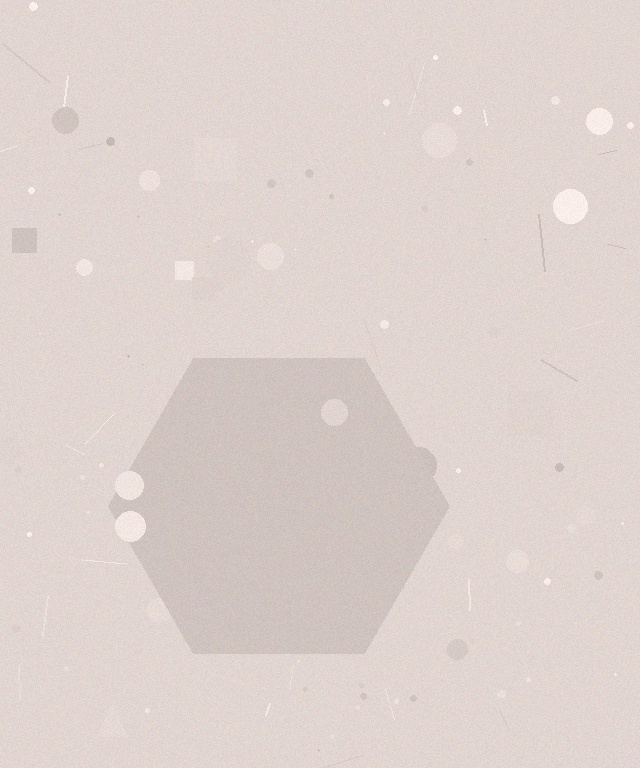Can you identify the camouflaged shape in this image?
The camouflaged shape is a hexagon.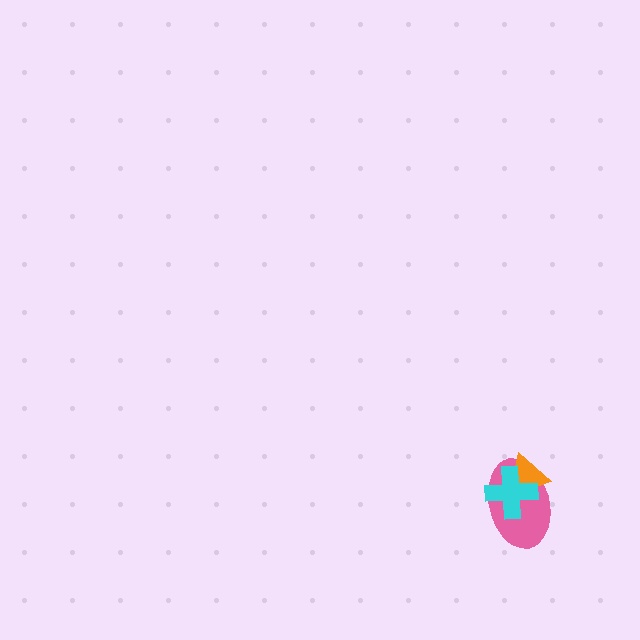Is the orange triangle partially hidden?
Yes, it is partially covered by another shape.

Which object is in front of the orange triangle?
The cyan cross is in front of the orange triangle.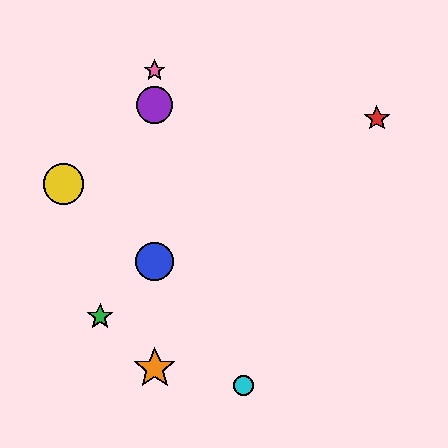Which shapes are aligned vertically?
The blue circle, the purple circle, the orange star, the pink star are aligned vertically.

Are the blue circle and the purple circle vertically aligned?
Yes, both are at x≈155.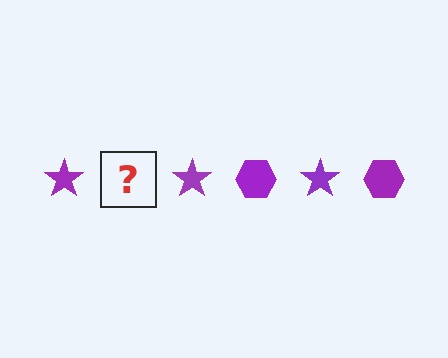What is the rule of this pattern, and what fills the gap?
The rule is that the pattern cycles through star, hexagon shapes in purple. The gap should be filled with a purple hexagon.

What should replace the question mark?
The question mark should be replaced with a purple hexagon.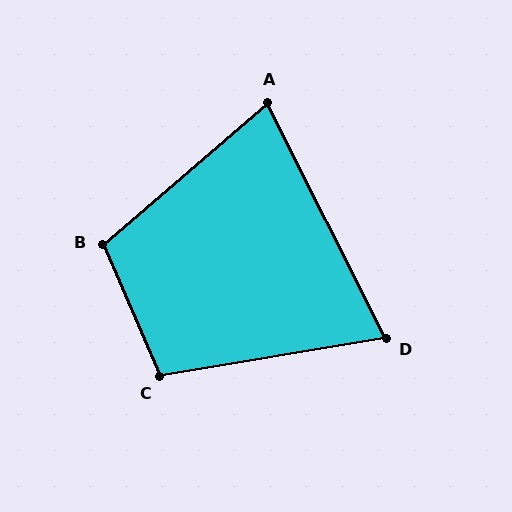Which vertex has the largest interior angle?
B, at approximately 107 degrees.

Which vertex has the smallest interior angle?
D, at approximately 73 degrees.